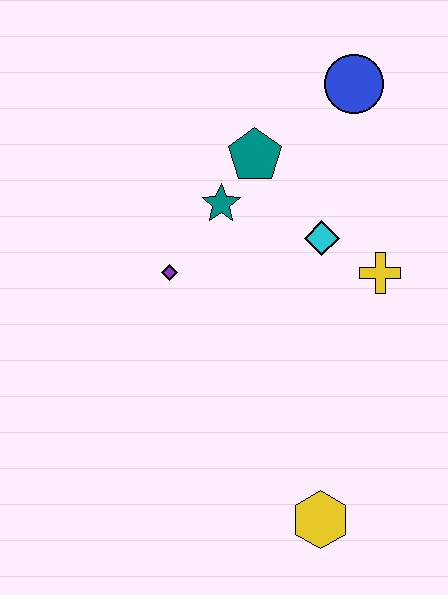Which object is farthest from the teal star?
The yellow hexagon is farthest from the teal star.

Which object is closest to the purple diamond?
The teal star is closest to the purple diamond.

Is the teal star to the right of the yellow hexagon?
No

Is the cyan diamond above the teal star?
No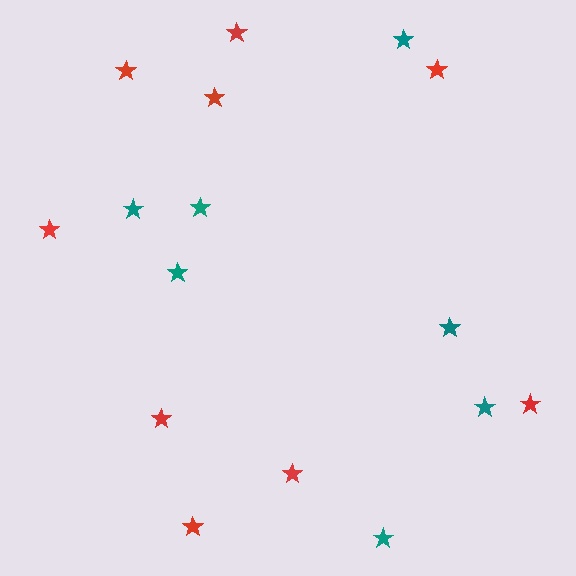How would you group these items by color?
There are 2 groups: one group of red stars (9) and one group of teal stars (7).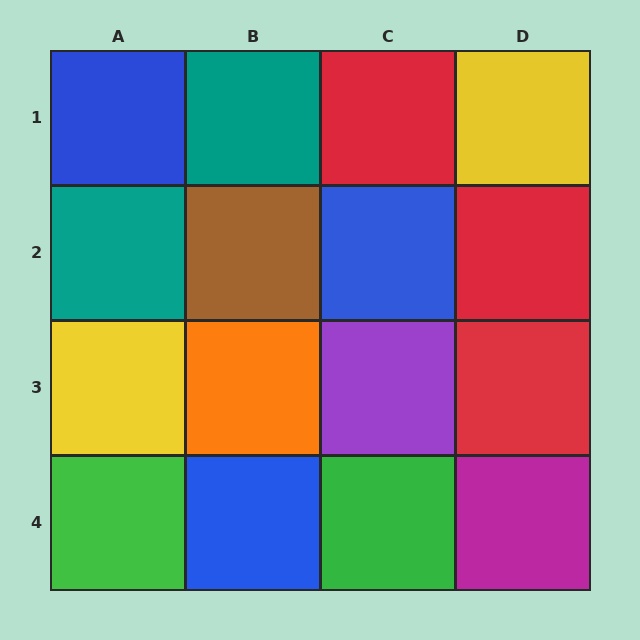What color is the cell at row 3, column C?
Purple.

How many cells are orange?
1 cell is orange.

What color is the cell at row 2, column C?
Blue.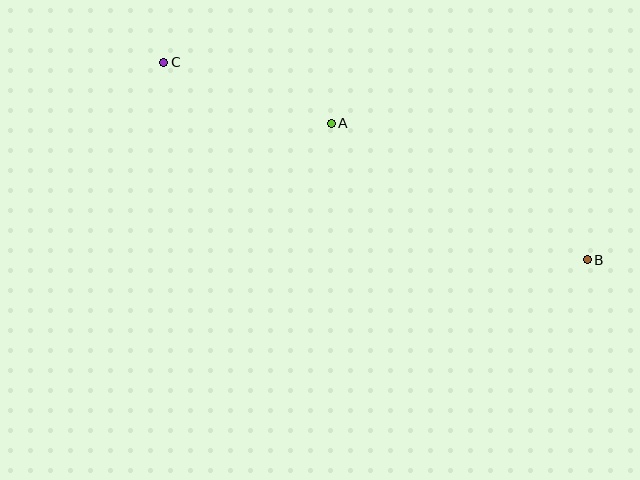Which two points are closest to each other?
Points A and C are closest to each other.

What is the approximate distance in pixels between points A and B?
The distance between A and B is approximately 290 pixels.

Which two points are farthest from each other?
Points B and C are farthest from each other.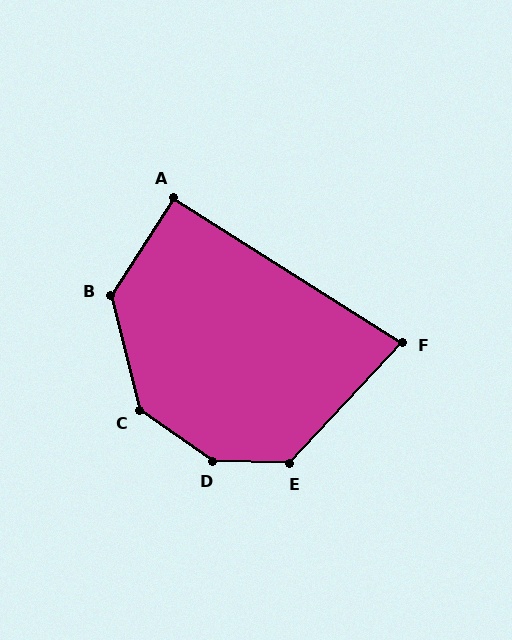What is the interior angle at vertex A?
Approximately 90 degrees (approximately right).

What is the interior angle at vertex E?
Approximately 131 degrees (obtuse).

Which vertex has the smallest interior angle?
F, at approximately 80 degrees.